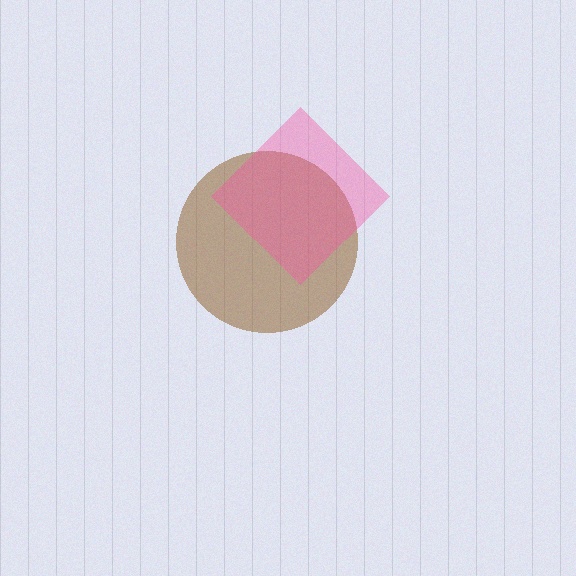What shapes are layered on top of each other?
The layered shapes are: a brown circle, a pink diamond.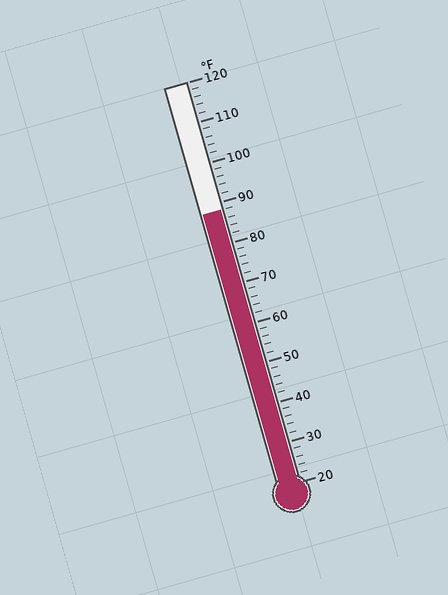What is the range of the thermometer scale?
The thermometer scale ranges from 20°F to 120°F.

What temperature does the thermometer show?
The thermometer shows approximately 88°F.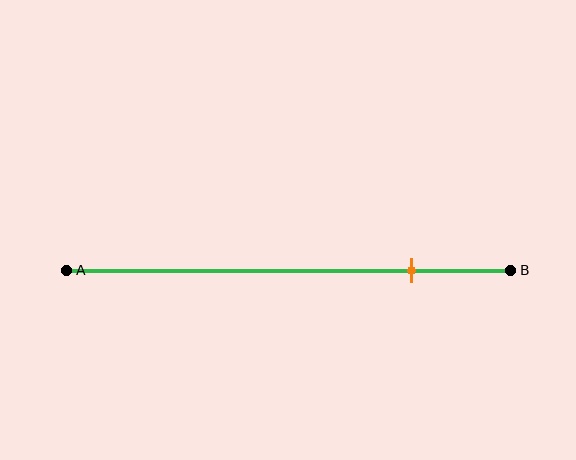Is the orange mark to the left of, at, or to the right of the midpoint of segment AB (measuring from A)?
The orange mark is to the right of the midpoint of segment AB.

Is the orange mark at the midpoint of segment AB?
No, the mark is at about 75% from A, not at the 50% midpoint.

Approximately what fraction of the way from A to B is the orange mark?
The orange mark is approximately 75% of the way from A to B.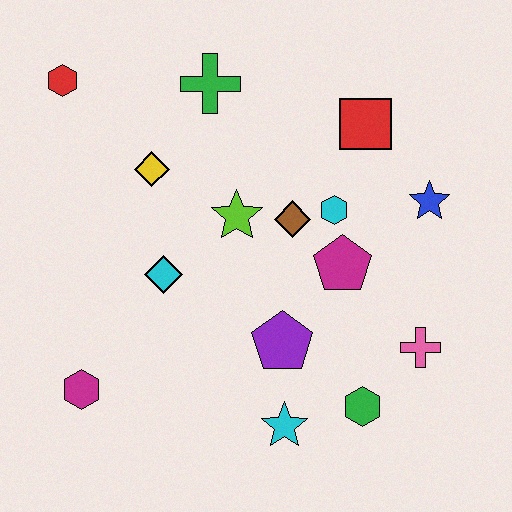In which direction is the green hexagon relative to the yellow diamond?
The green hexagon is below the yellow diamond.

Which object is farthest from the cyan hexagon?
The magenta hexagon is farthest from the cyan hexagon.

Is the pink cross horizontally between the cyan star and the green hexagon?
No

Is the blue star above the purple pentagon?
Yes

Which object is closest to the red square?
The cyan hexagon is closest to the red square.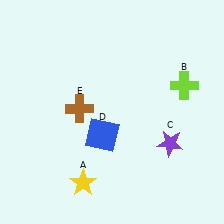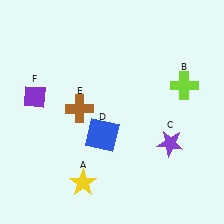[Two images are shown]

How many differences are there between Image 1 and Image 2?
There is 1 difference between the two images.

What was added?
A purple diamond (F) was added in Image 2.